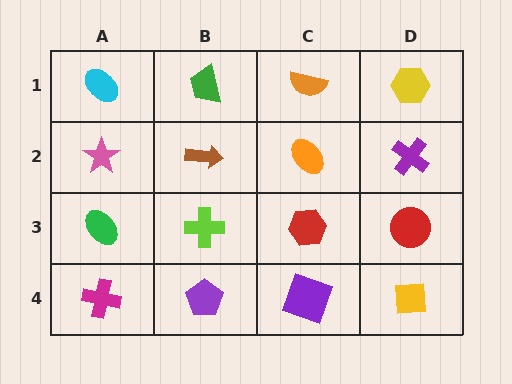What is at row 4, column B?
A purple pentagon.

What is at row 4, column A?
A magenta cross.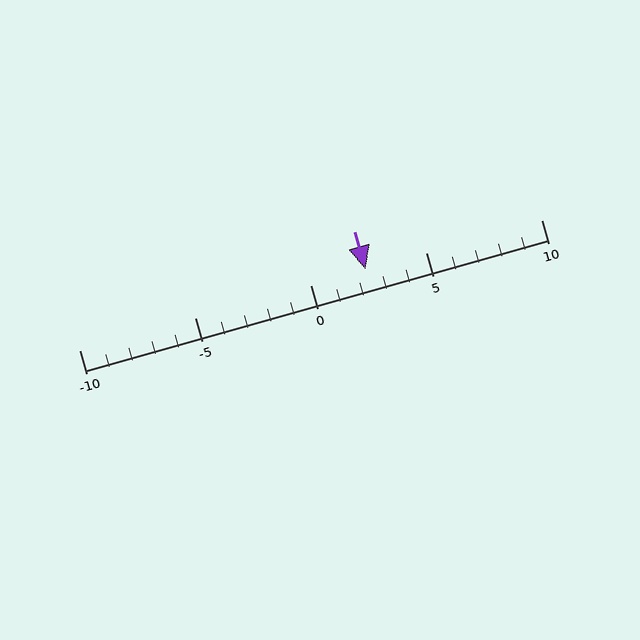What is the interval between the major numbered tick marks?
The major tick marks are spaced 5 units apart.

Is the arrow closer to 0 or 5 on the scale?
The arrow is closer to 0.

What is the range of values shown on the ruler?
The ruler shows values from -10 to 10.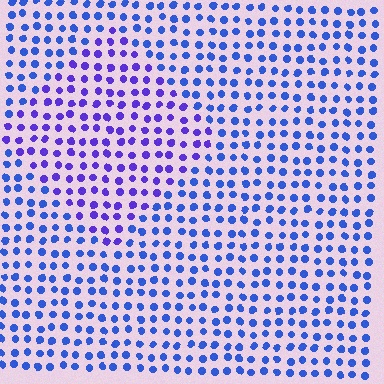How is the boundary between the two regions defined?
The boundary is defined purely by a slight shift in hue (about 31 degrees). Spacing, size, and orientation are identical on both sides.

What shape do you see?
I see a diamond.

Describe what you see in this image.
The image is filled with small blue elements in a uniform arrangement. A diamond-shaped region is visible where the elements are tinted to a slightly different hue, forming a subtle color boundary.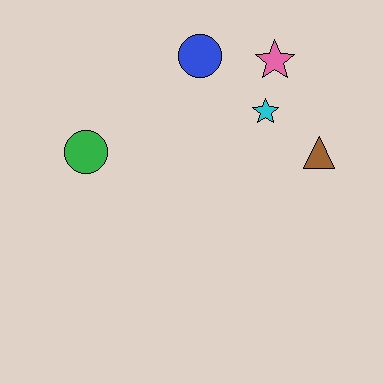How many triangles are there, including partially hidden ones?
There is 1 triangle.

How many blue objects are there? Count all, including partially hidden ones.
There is 1 blue object.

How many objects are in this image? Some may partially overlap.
There are 5 objects.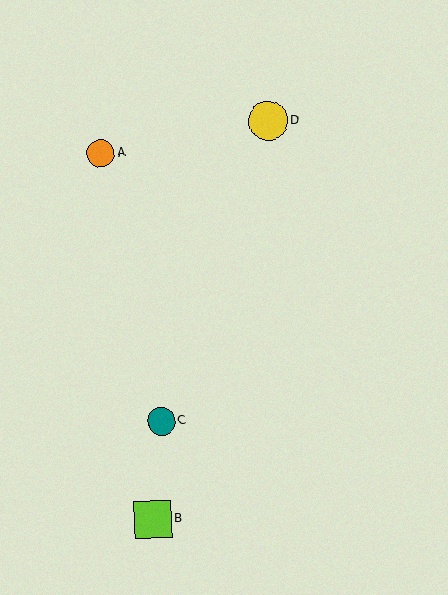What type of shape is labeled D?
Shape D is a yellow circle.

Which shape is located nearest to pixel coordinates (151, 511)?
The lime square (labeled B) at (153, 520) is nearest to that location.